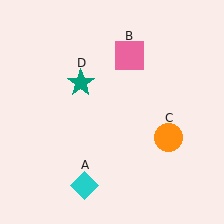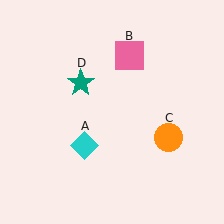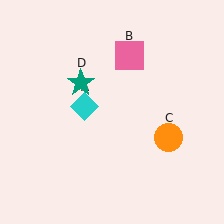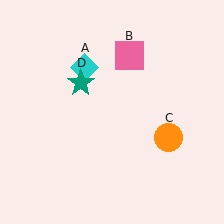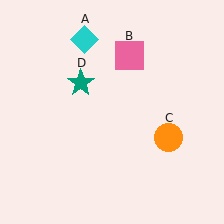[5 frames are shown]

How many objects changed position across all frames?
1 object changed position: cyan diamond (object A).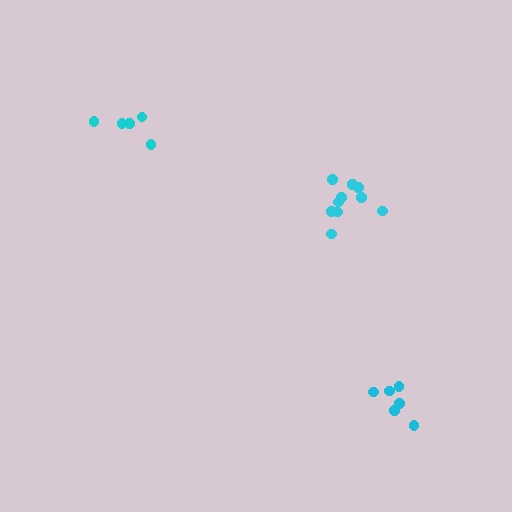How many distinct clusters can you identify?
There are 3 distinct clusters.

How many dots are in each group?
Group 1: 5 dots, Group 2: 10 dots, Group 3: 6 dots (21 total).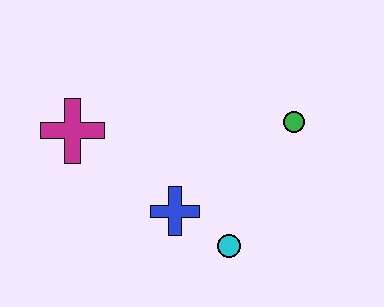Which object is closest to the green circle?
The cyan circle is closest to the green circle.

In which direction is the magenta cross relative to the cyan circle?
The magenta cross is to the left of the cyan circle.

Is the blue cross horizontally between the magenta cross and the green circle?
Yes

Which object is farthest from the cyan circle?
The magenta cross is farthest from the cyan circle.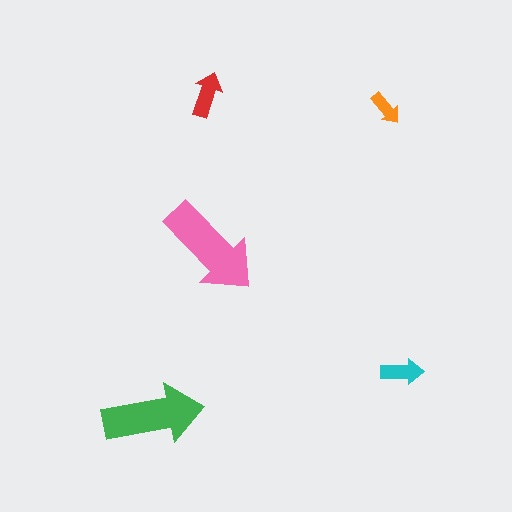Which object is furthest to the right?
The cyan arrow is rightmost.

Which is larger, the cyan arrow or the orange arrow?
The cyan one.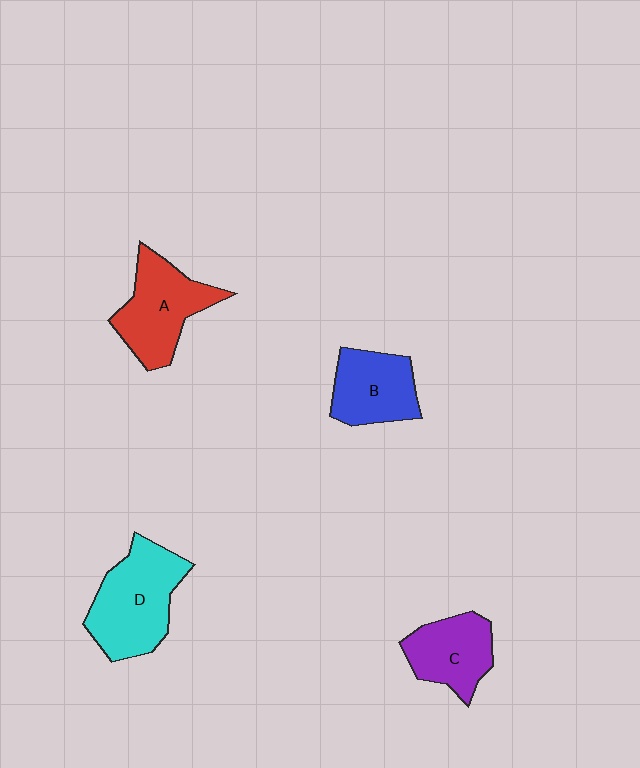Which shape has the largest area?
Shape D (cyan).